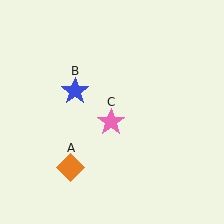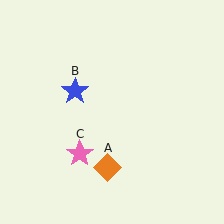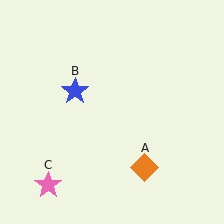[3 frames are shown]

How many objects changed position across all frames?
2 objects changed position: orange diamond (object A), pink star (object C).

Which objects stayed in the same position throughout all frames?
Blue star (object B) remained stationary.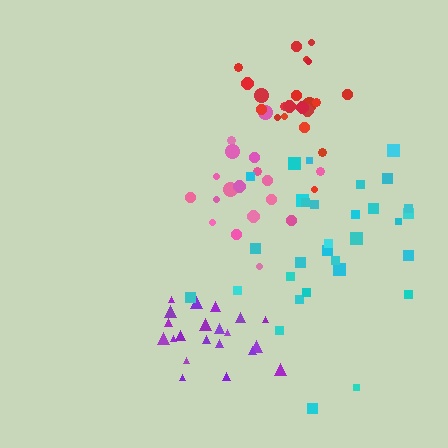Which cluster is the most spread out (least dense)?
Cyan.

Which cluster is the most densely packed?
Purple.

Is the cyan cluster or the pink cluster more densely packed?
Pink.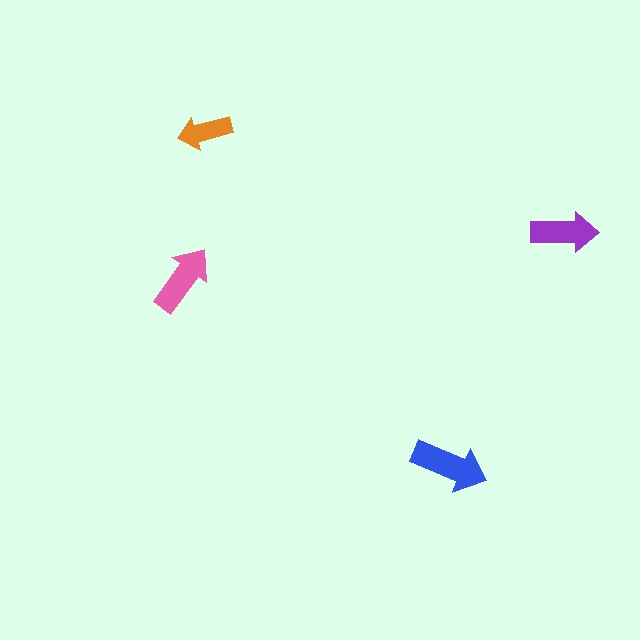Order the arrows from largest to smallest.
the blue one, the pink one, the purple one, the orange one.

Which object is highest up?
The orange arrow is topmost.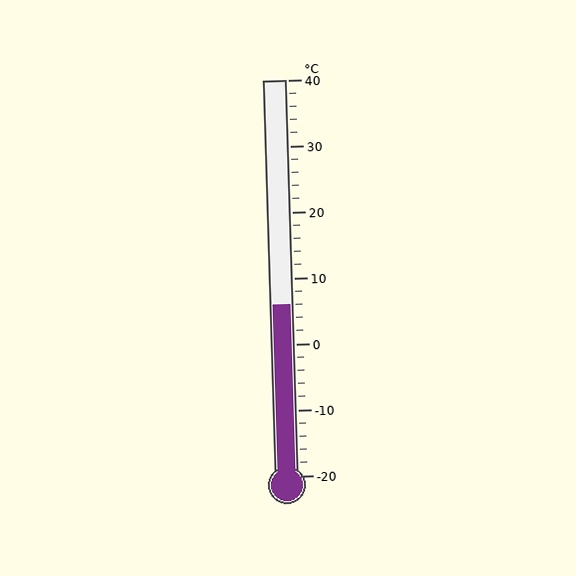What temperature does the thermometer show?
The thermometer shows approximately 6°C.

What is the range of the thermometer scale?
The thermometer scale ranges from -20°C to 40°C.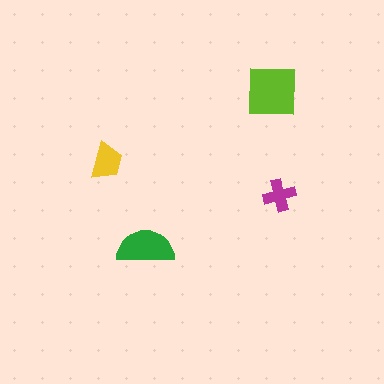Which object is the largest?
The lime square.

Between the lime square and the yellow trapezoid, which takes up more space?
The lime square.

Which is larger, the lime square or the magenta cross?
The lime square.